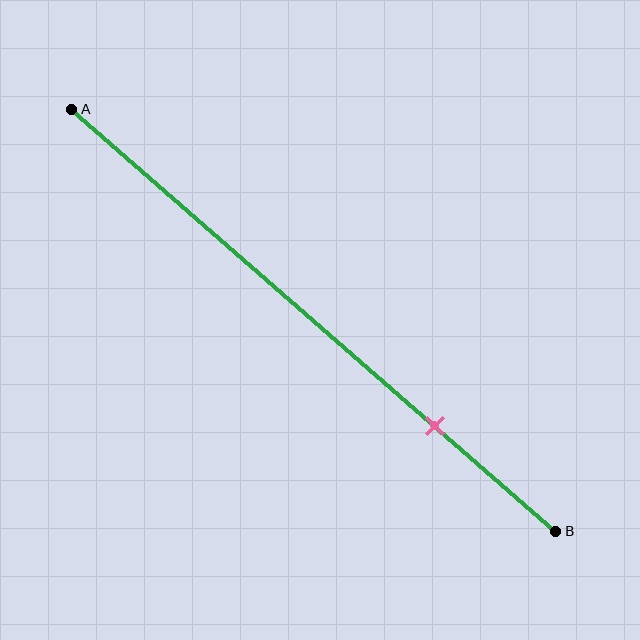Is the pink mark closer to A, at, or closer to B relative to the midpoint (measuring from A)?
The pink mark is closer to point B than the midpoint of segment AB.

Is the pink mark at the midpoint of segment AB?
No, the mark is at about 75% from A, not at the 50% midpoint.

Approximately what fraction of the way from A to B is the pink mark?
The pink mark is approximately 75% of the way from A to B.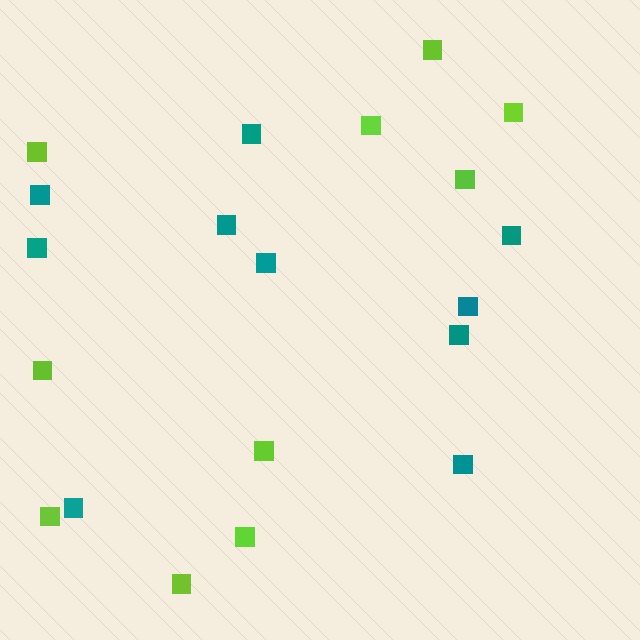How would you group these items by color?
There are 2 groups: one group of lime squares (10) and one group of teal squares (10).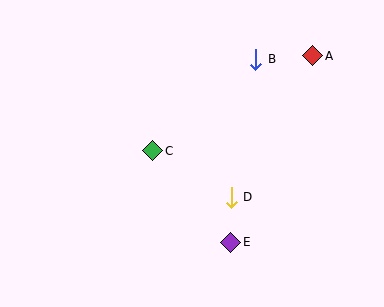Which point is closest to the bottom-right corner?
Point E is closest to the bottom-right corner.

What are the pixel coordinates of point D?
Point D is at (231, 197).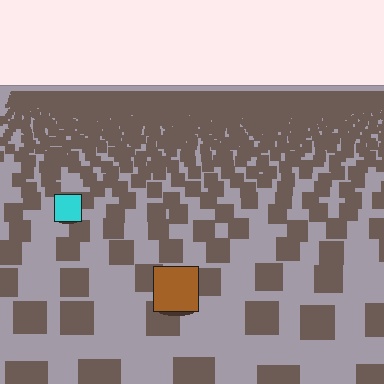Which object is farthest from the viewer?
The cyan square is farthest from the viewer. It appears smaller and the ground texture around it is denser.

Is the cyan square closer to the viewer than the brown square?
No. The brown square is closer — you can tell from the texture gradient: the ground texture is coarser near it.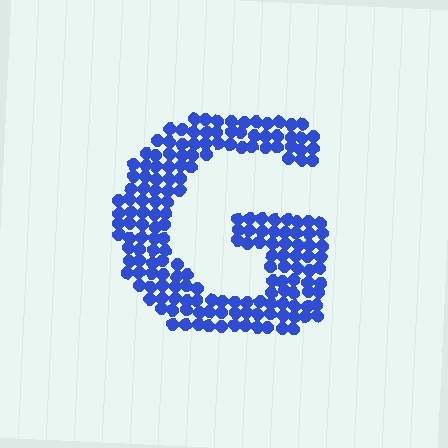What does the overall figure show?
The overall figure shows the letter G.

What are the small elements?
The small elements are circles.